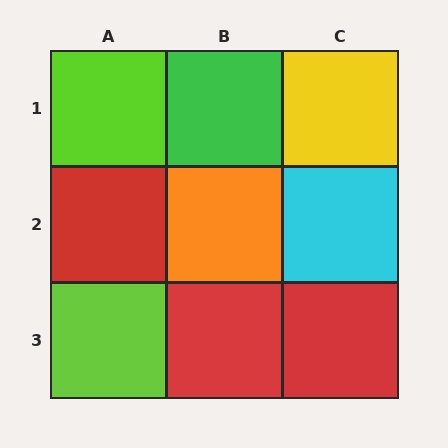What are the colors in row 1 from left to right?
Lime, green, yellow.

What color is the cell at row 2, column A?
Red.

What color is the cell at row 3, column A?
Lime.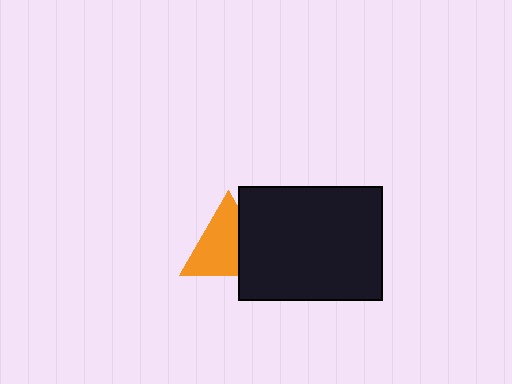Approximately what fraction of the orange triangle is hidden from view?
Roughly 33% of the orange triangle is hidden behind the black rectangle.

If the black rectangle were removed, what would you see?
You would see the complete orange triangle.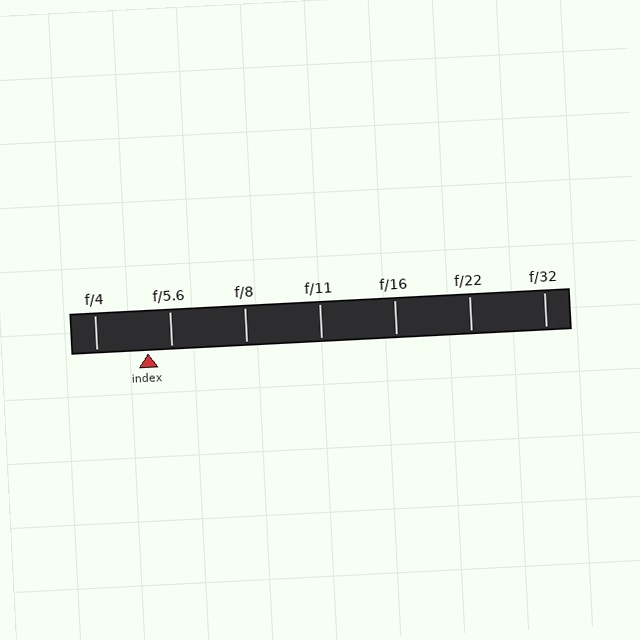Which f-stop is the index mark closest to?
The index mark is closest to f/5.6.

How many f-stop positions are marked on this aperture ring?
There are 7 f-stop positions marked.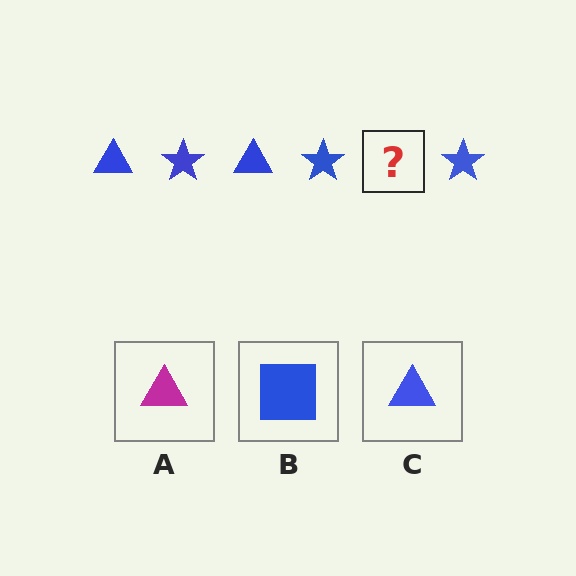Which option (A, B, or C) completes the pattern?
C.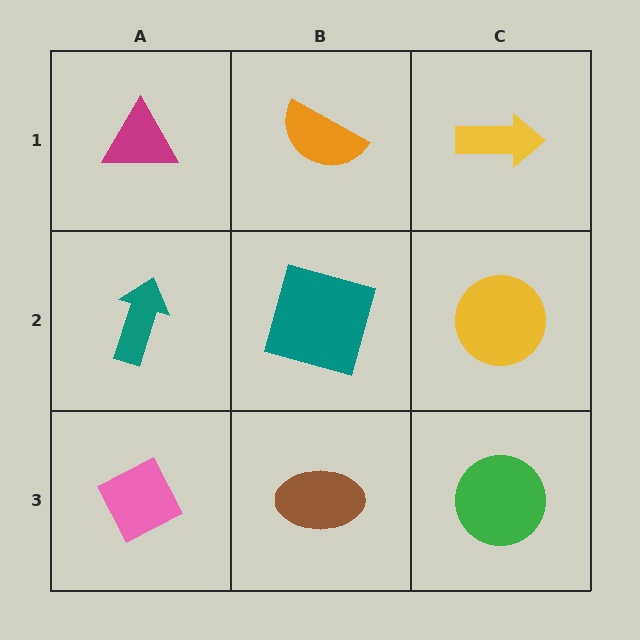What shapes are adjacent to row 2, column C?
A yellow arrow (row 1, column C), a green circle (row 3, column C), a teal square (row 2, column B).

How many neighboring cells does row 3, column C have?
2.